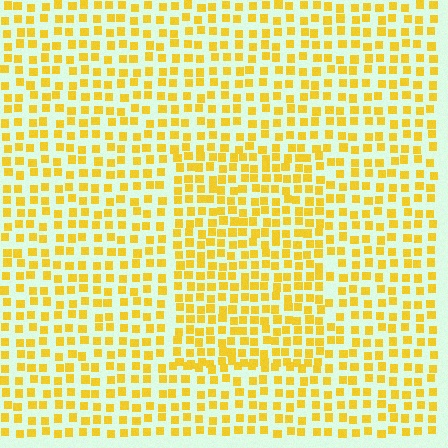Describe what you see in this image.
The image contains small yellow elements arranged at two different densities. A rectangle-shaped region is visible where the elements are more densely packed than the surrounding area.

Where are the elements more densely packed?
The elements are more densely packed inside the rectangle boundary.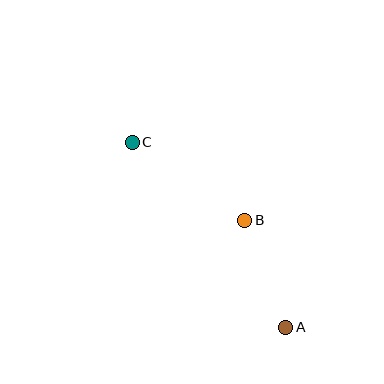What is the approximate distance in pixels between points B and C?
The distance between B and C is approximately 137 pixels.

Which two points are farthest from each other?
Points A and C are farthest from each other.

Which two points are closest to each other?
Points A and B are closest to each other.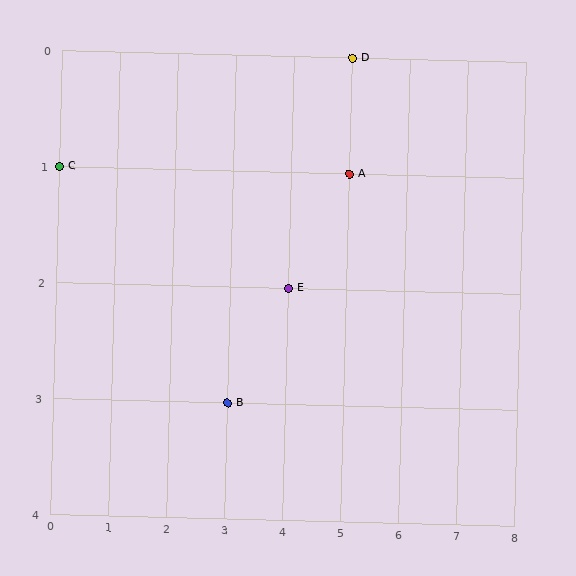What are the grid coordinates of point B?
Point B is at grid coordinates (3, 3).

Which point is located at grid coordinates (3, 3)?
Point B is at (3, 3).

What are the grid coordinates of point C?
Point C is at grid coordinates (0, 1).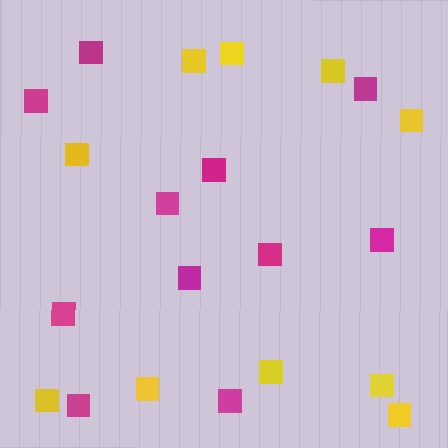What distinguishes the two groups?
There are 2 groups: one group of yellow squares (10) and one group of magenta squares (11).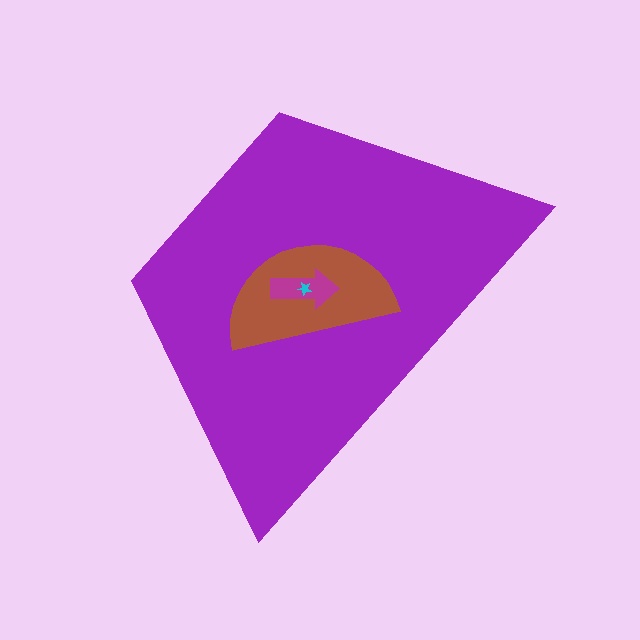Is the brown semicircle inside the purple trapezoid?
Yes.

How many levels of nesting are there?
4.